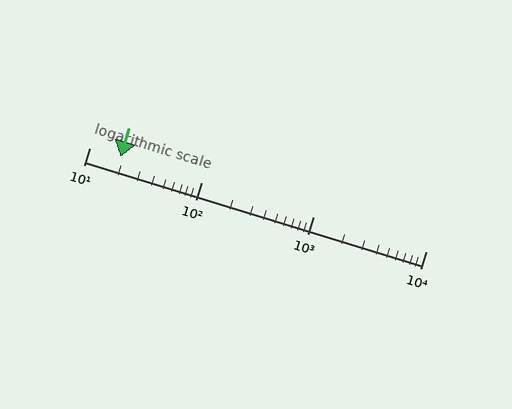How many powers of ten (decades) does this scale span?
The scale spans 3 decades, from 10 to 10000.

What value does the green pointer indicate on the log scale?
The pointer indicates approximately 19.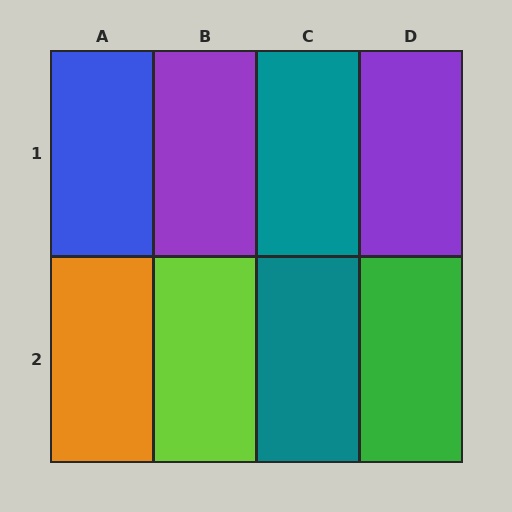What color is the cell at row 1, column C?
Teal.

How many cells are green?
1 cell is green.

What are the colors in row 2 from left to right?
Orange, lime, teal, green.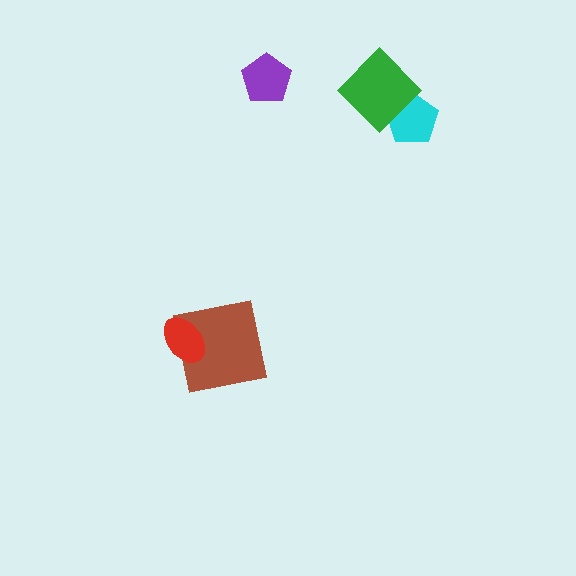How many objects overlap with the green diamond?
1 object overlaps with the green diamond.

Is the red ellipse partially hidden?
No, no other shape covers it.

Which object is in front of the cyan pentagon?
The green diamond is in front of the cyan pentagon.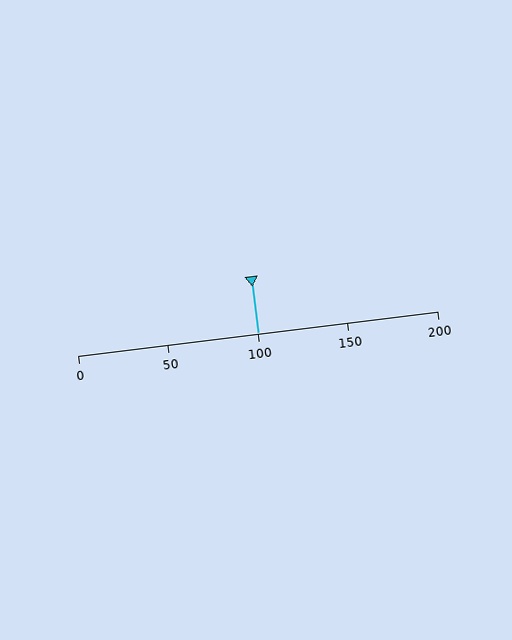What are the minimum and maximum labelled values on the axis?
The axis runs from 0 to 200.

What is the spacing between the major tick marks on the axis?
The major ticks are spaced 50 apart.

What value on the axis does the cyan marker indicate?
The marker indicates approximately 100.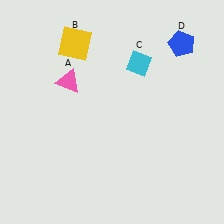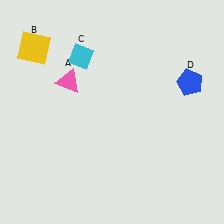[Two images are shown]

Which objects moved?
The objects that moved are: the yellow square (B), the cyan diamond (C), the blue pentagon (D).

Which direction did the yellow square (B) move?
The yellow square (B) moved left.